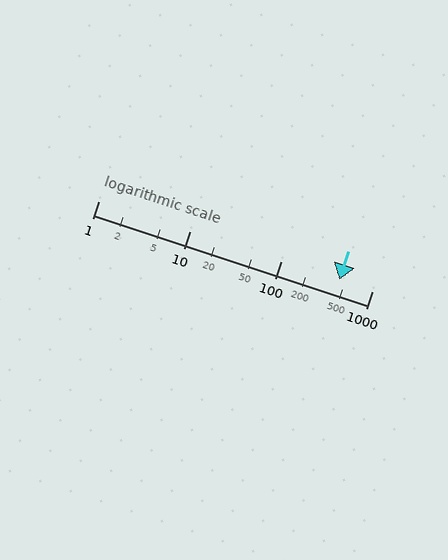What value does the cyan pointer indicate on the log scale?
The pointer indicates approximately 440.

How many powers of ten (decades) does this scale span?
The scale spans 3 decades, from 1 to 1000.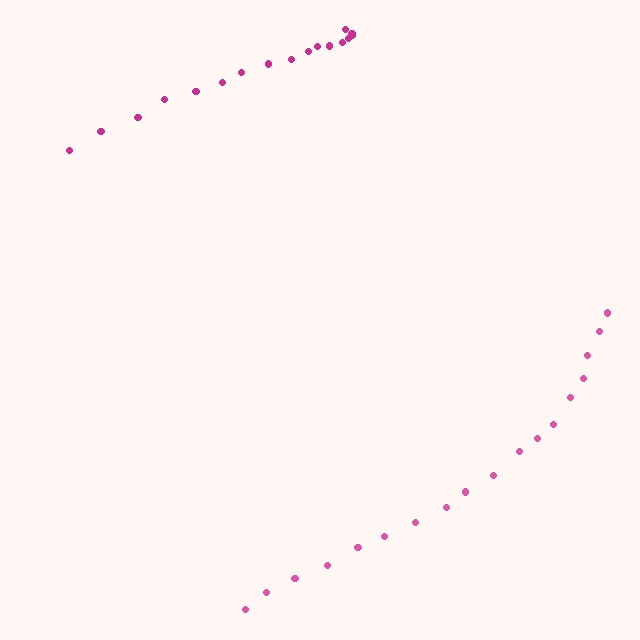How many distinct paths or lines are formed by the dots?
There are 2 distinct paths.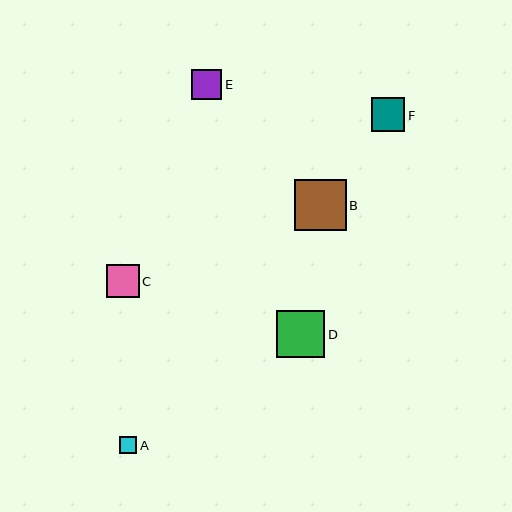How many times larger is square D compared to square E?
Square D is approximately 1.6 times the size of square E.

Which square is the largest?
Square B is the largest with a size of approximately 52 pixels.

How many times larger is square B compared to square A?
Square B is approximately 3.1 times the size of square A.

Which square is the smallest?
Square A is the smallest with a size of approximately 17 pixels.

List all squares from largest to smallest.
From largest to smallest: B, D, F, C, E, A.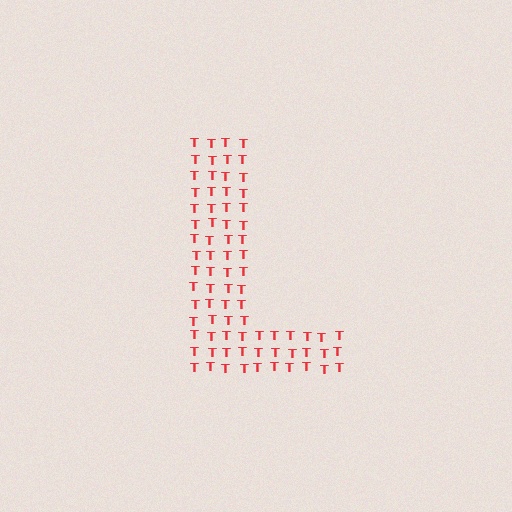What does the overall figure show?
The overall figure shows the letter L.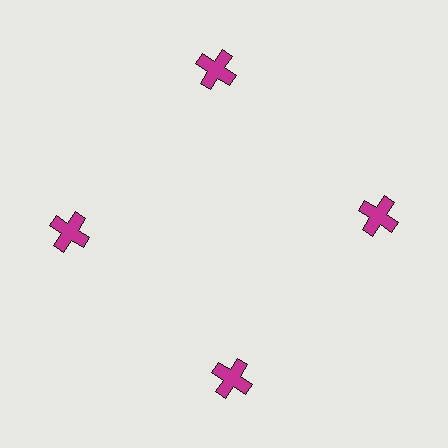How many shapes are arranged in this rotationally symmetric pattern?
There are 4 shapes, arranged in 4 groups of 1.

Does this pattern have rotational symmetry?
Yes, this pattern has 4-fold rotational symmetry. It looks the same after rotating 90 degrees around the center.